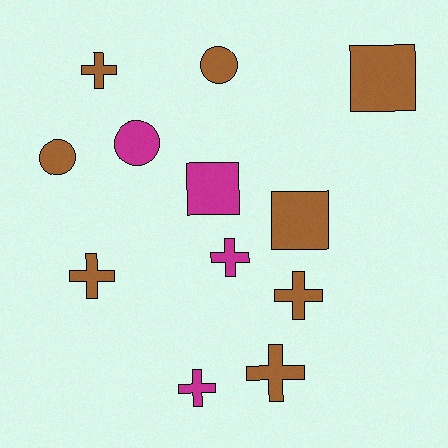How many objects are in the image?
There are 12 objects.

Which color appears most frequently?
Brown, with 8 objects.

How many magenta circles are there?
There is 1 magenta circle.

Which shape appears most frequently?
Cross, with 6 objects.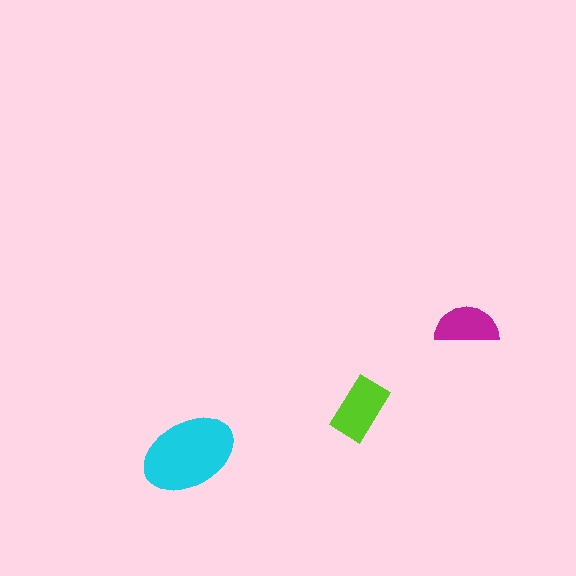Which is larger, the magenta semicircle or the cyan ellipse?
The cyan ellipse.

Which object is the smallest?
The magenta semicircle.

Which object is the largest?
The cyan ellipse.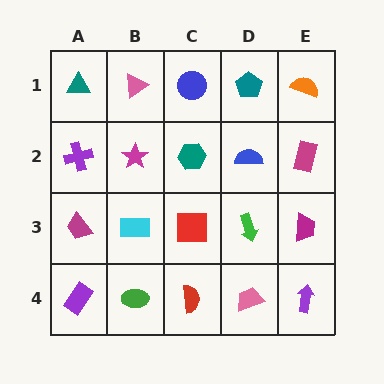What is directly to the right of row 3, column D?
A magenta trapezoid.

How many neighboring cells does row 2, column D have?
4.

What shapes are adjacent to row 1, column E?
A magenta rectangle (row 2, column E), a teal pentagon (row 1, column D).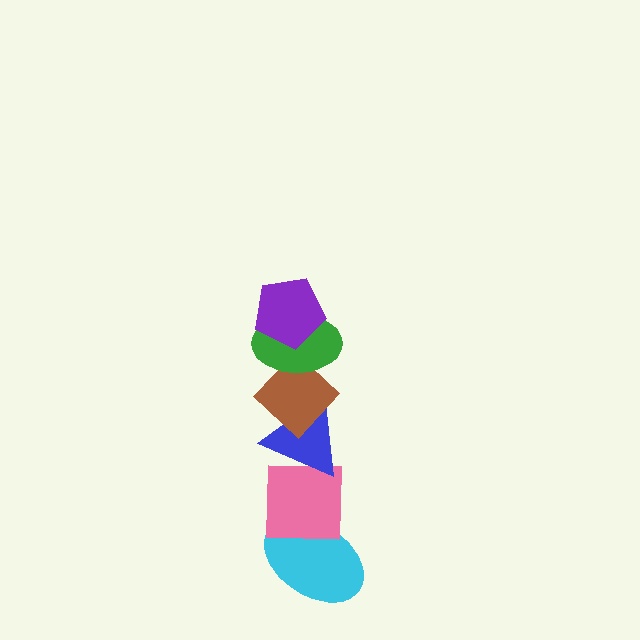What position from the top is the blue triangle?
The blue triangle is 4th from the top.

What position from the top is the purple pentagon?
The purple pentagon is 1st from the top.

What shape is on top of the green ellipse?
The purple pentagon is on top of the green ellipse.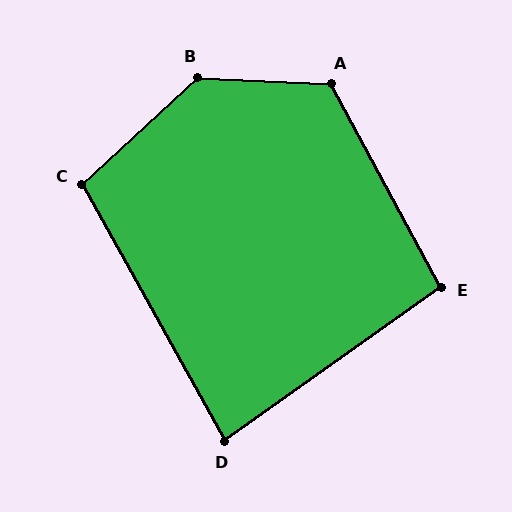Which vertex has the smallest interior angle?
D, at approximately 84 degrees.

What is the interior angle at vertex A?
Approximately 121 degrees (obtuse).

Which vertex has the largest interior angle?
B, at approximately 134 degrees.